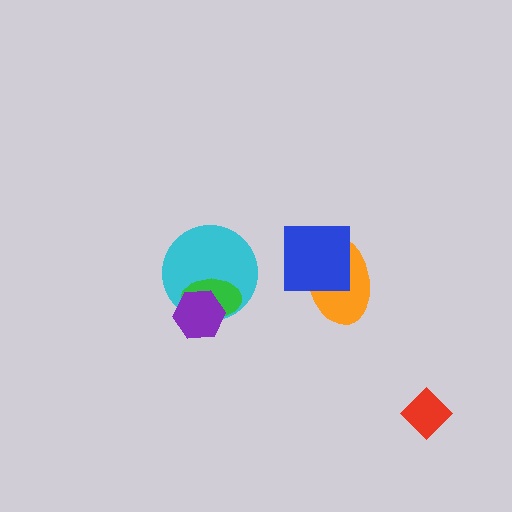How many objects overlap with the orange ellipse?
1 object overlaps with the orange ellipse.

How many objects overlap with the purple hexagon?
2 objects overlap with the purple hexagon.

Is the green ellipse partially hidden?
Yes, it is partially covered by another shape.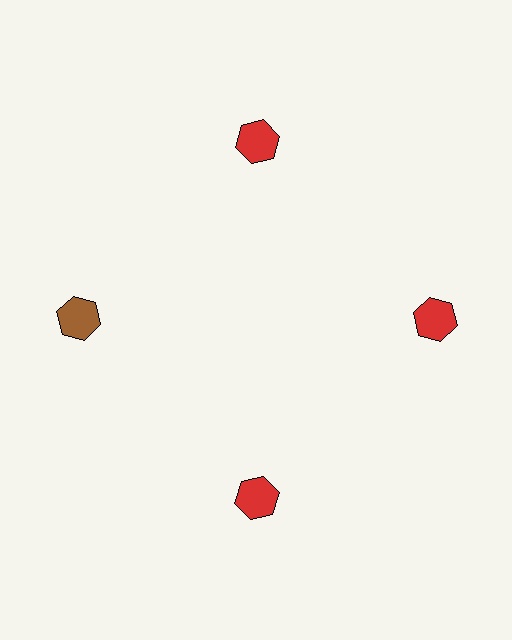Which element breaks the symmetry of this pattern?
The brown hexagon at roughly the 9 o'clock position breaks the symmetry. All other shapes are red hexagons.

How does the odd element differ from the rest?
It has a different color: brown instead of red.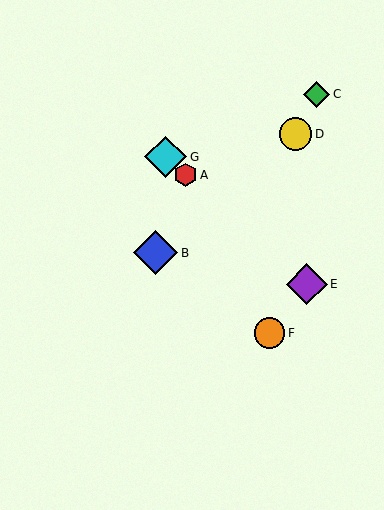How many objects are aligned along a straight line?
3 objects (A, E, G) are aligned along a straight line.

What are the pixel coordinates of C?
Object C is at (317, 94).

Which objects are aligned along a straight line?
Objects A, E, G are aligned along a straight line.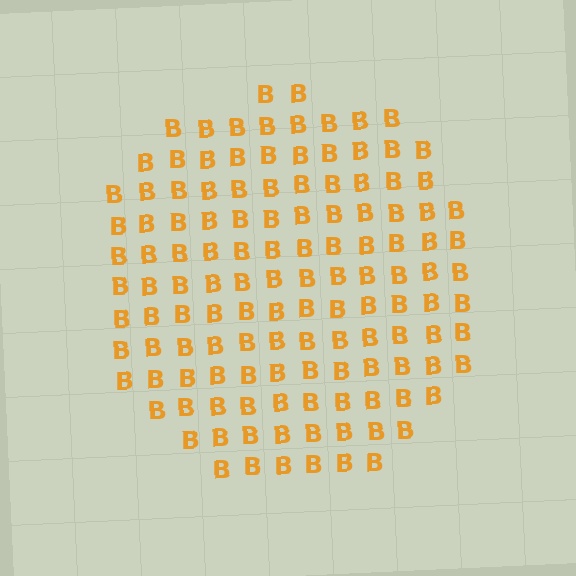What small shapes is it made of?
It is made of small letter B's.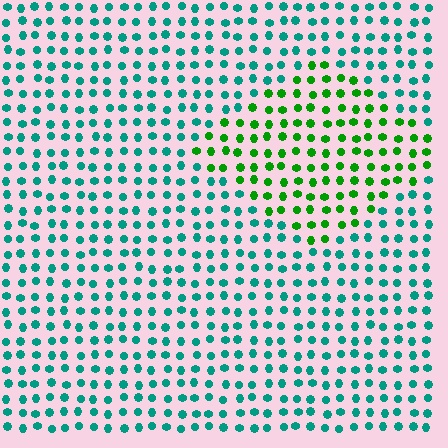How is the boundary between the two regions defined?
The boundary is defined purely by a slight shift in hue (about 49 degrees). Spacing, size, and orientation are identical on both sides.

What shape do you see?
I see a diamond.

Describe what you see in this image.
The image is filled with small teal elements in a uniform arrangement. A diamond-shaped region is visible where the elements are tinted to a slightly different hue, forming a subtle color boundary.